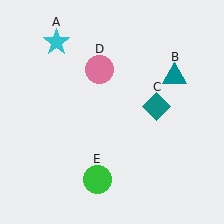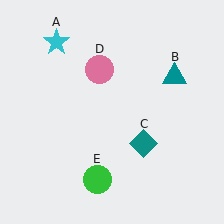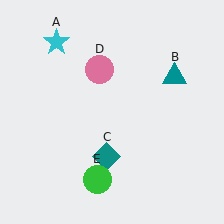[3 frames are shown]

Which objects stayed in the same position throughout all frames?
Cyan star (object A) and teal triangle (object B) and pink circle (object D) and green circle (object E) remained stationary.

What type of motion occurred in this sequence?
The teal diamond (object C) rotated clockwise around the center of the scene.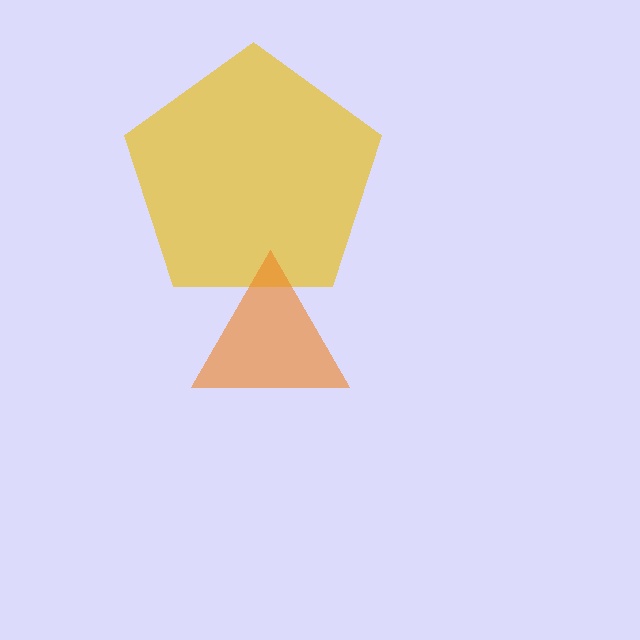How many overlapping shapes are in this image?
There are 2 overlapping shapes in the image.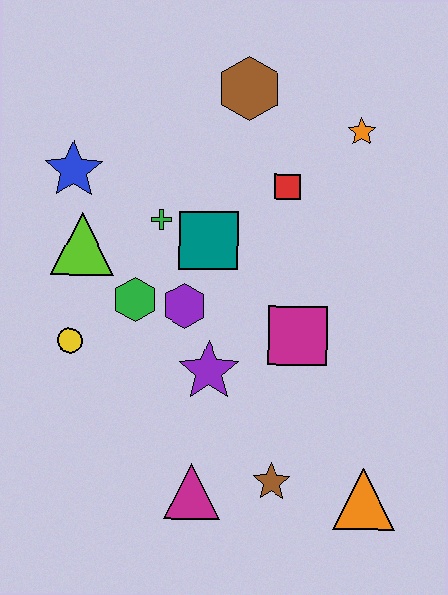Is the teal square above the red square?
No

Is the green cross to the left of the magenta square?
Yes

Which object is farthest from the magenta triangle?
The brown hexagon is farthest from the magenta triangle.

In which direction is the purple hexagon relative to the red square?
The purple hexagon is below the red square.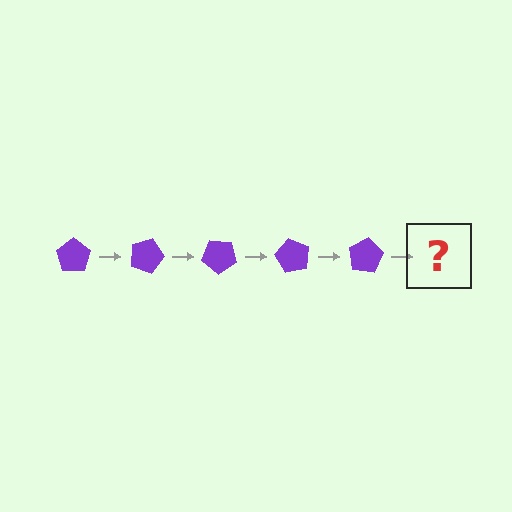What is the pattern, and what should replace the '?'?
The pattern is that the pentagon rotates 20 degrees each step. The '?' should be a purple pentagon rotated 100 degrees.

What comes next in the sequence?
The next element should be a purple pentagon rotated 100 degrees.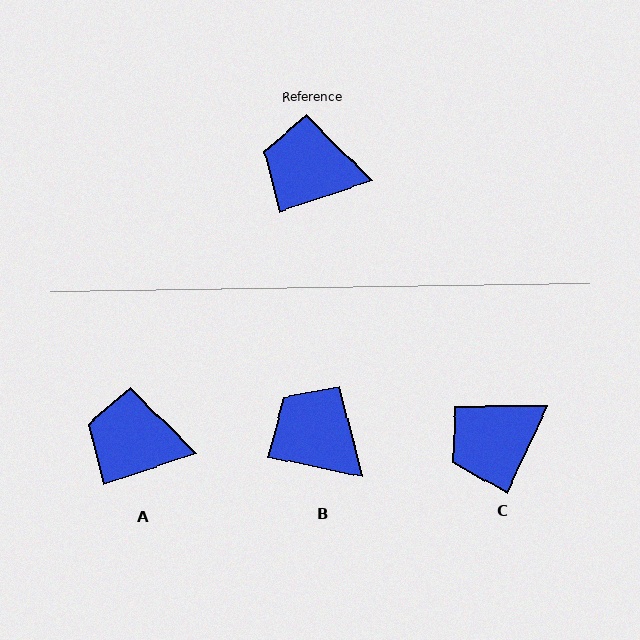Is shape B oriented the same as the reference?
No, it is off by about 30 degrees.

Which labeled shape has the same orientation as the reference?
A.